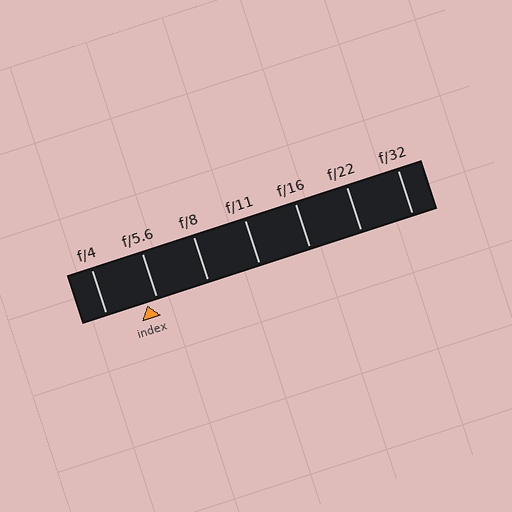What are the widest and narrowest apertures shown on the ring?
The widest aperture shown is f/4 and the narrowest is f/32.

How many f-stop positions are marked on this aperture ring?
There are 7 f-stop positions marked.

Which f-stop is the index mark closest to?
The index mark is closest to f/5.6.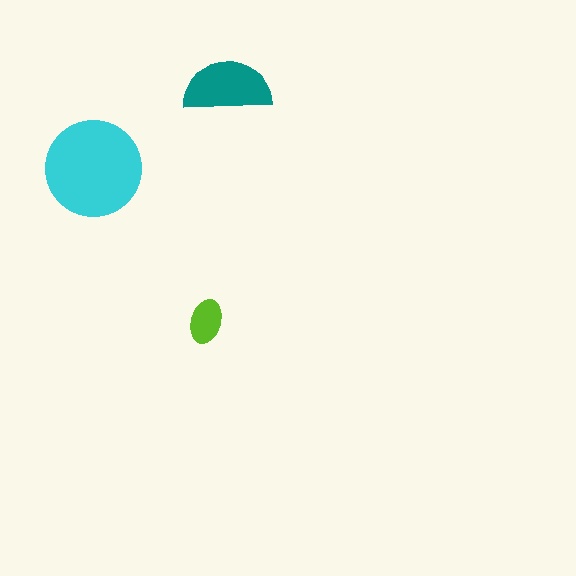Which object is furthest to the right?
The teal semicircle is rightmost.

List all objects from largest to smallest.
The cyan circle, the teal semicircle, the lime ellipse.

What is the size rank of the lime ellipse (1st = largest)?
3rd.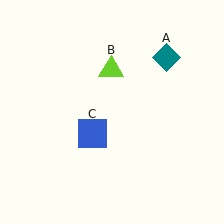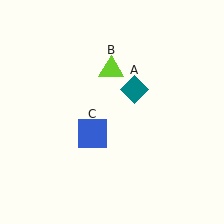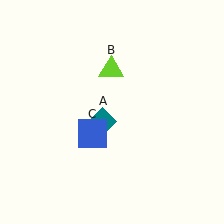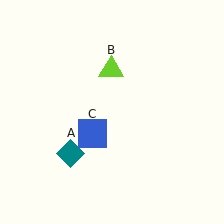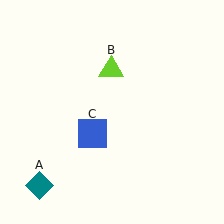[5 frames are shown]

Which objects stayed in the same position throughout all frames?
Lime triangle (object B) and blue square (object C) remained stationary.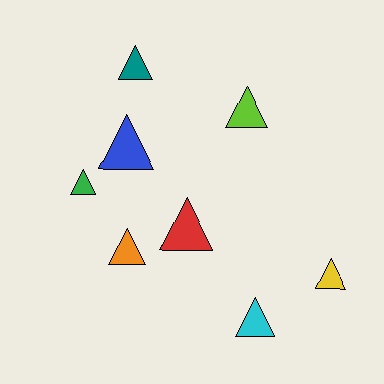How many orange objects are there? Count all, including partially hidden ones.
There is 1 orange object.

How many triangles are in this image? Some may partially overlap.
There are 8 triangles.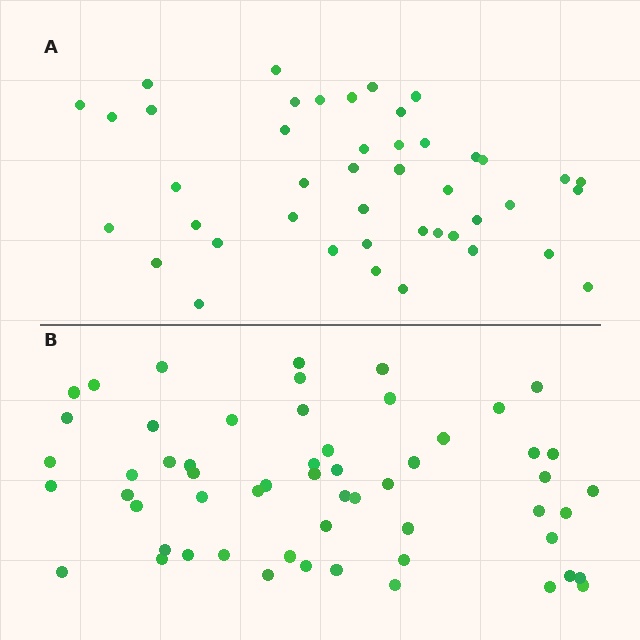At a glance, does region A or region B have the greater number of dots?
Region B (the bottom region) has more dots.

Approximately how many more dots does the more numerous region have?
Region B has approximately 15 more dots than region A.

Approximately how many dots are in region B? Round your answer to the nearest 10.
About 60 dots. (The exact count is 57, which rounds to 60.)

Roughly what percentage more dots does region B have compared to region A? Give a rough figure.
About 30% more.